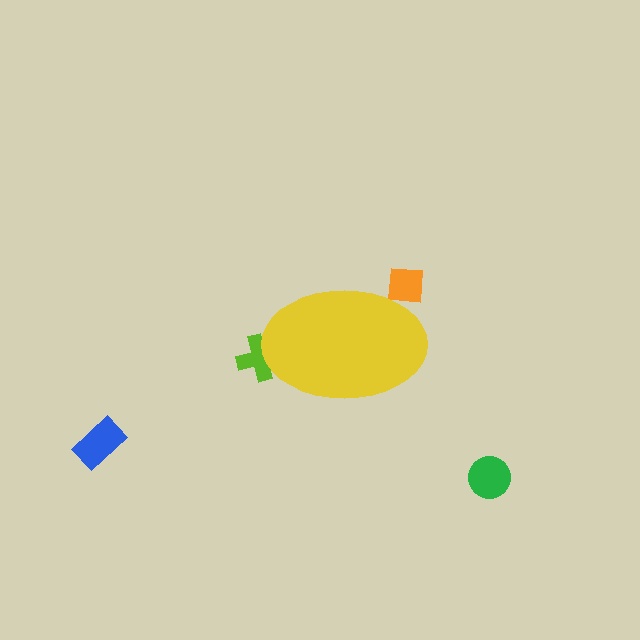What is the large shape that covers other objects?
A yellow ellipse.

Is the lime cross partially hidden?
Yes, the lime cross is partially hidden behind the yellow ellipse.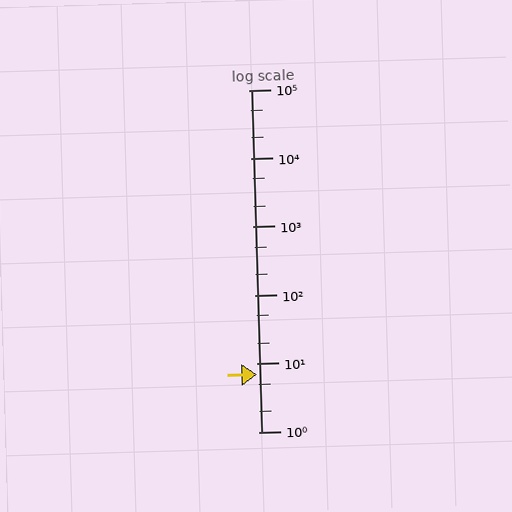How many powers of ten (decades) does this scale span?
The scale spans 5 decades, from 1 to 100000.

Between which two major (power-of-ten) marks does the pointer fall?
The pointer is between 1 and 10.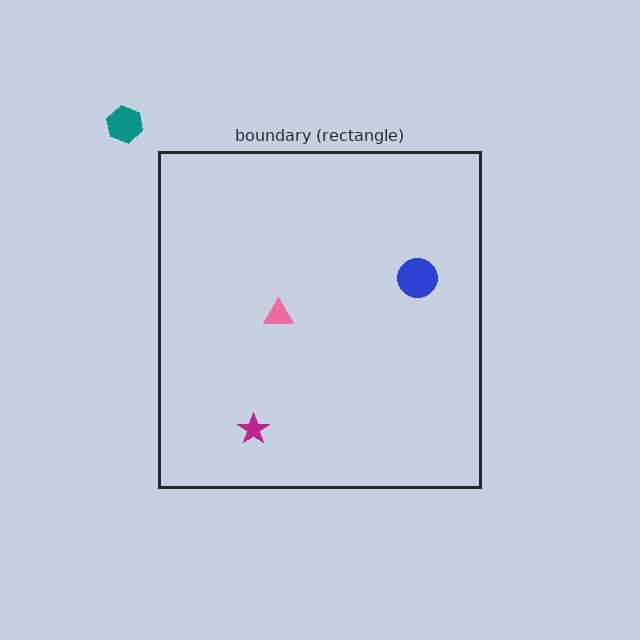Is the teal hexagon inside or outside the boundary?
Outside.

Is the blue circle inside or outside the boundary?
Inside.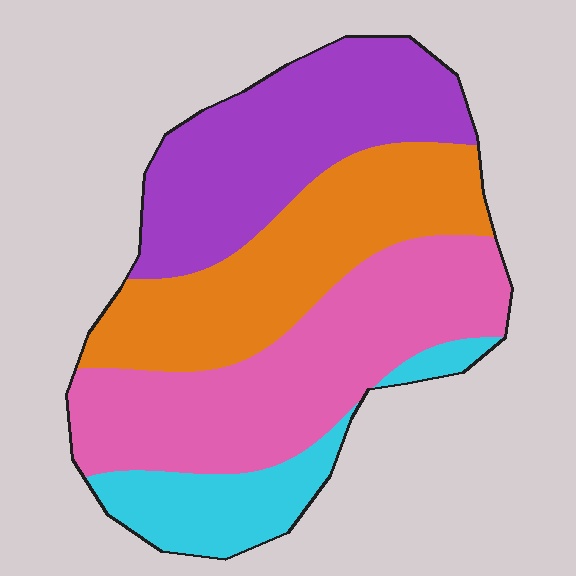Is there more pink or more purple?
Pink.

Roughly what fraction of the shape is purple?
Purple covers 27% of the shape.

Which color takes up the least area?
Cyan, at roughly 15%.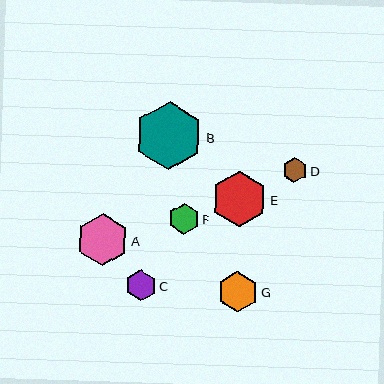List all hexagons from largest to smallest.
From largest to smallest: B, E, A, G, F, C, D.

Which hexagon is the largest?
Hexagon B is the largest with a size of approximately 68 pixels.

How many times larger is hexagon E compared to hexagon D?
Hexagon E is approximately 2.3 times the size of hexagon D.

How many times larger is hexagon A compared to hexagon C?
Hexagon A is approximately 1.7 times the size of hexagon C.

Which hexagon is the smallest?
Hexagon D is the smallest with a size of approximately 24 pixels.